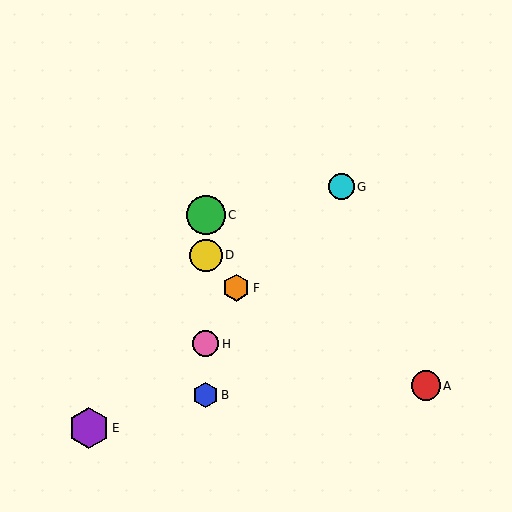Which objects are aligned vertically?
Objects B, C, D, H are aligned vertically.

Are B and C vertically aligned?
Yes, both are at x≈206.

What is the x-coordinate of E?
Object E is at x≈89.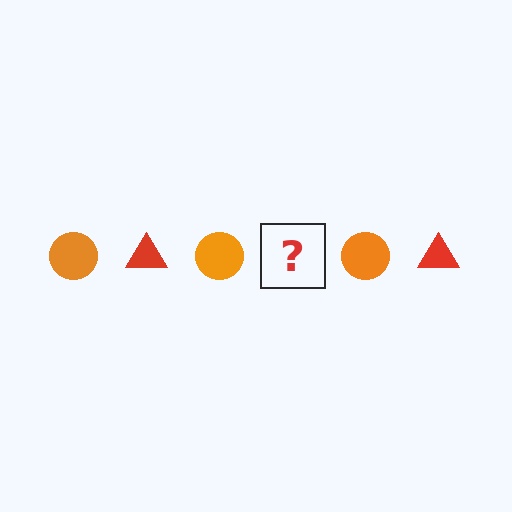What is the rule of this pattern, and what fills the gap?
The rule is that the pattern alternates between orange circle and red triangle. The gap should be filled with a red triangle.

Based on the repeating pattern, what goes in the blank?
The blank should be a red triangle.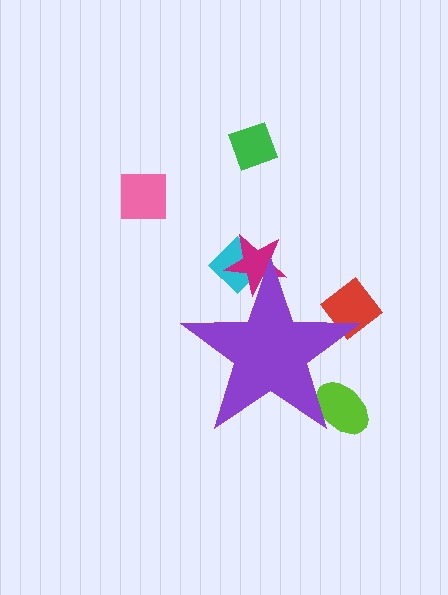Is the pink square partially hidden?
No, the pink square is fully visible.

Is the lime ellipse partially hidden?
Yes, the lime ellipse is partially hidden behind the purple star.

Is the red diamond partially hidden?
Yes, the red diamond is partially hidden behind the purple star.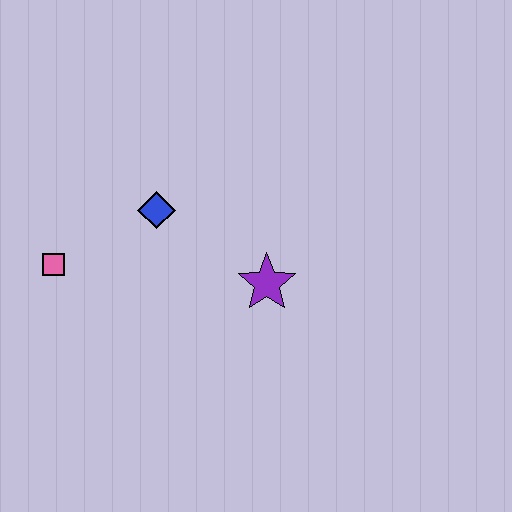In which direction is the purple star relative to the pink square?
The purple star is to the right of the pink square.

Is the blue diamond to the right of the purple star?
No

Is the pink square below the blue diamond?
Yes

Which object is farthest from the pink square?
The purple star is farthest from the pink square.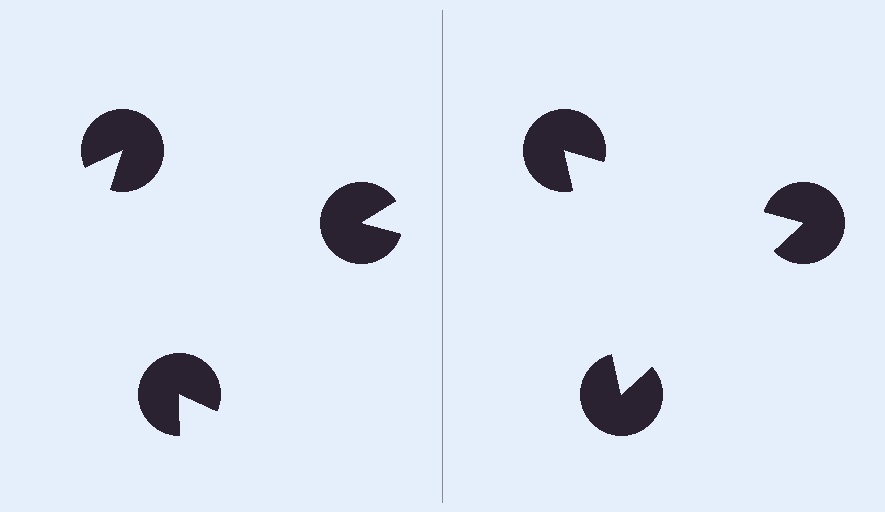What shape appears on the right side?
An illusory triangle.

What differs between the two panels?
The pac-man discs are positioned identically on both sides; only the wedge orientations differ. On the right they align to a triangle; on the left they are misaligned.